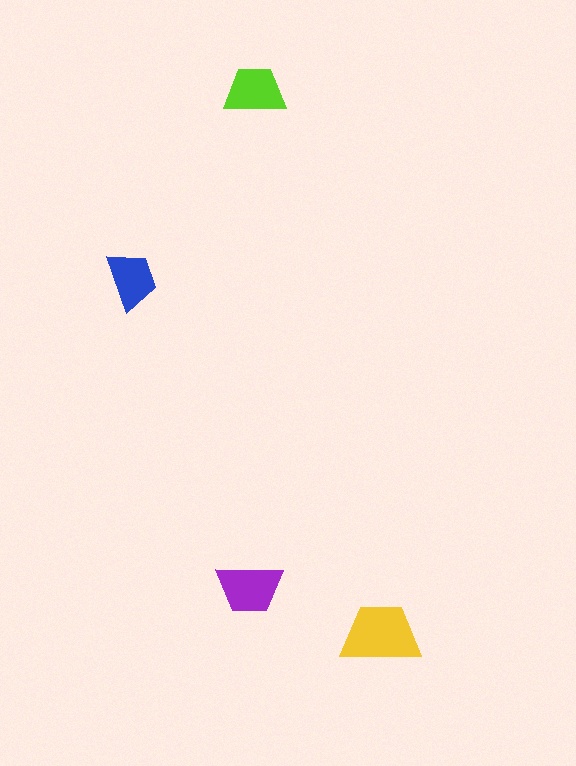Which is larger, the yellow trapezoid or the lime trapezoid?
The yellow one.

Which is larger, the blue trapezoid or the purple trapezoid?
The purple one.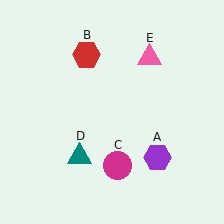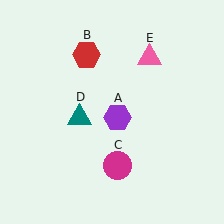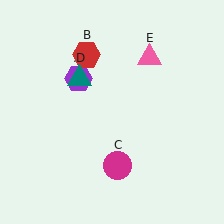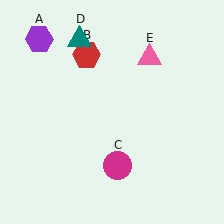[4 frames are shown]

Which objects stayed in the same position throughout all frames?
Red hexagon (object B) and magenta circle (object C) and pink triangle (object E) remained stationary.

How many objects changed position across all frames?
2 objects changed position: purple hexagon (object A), teal triangle (object D).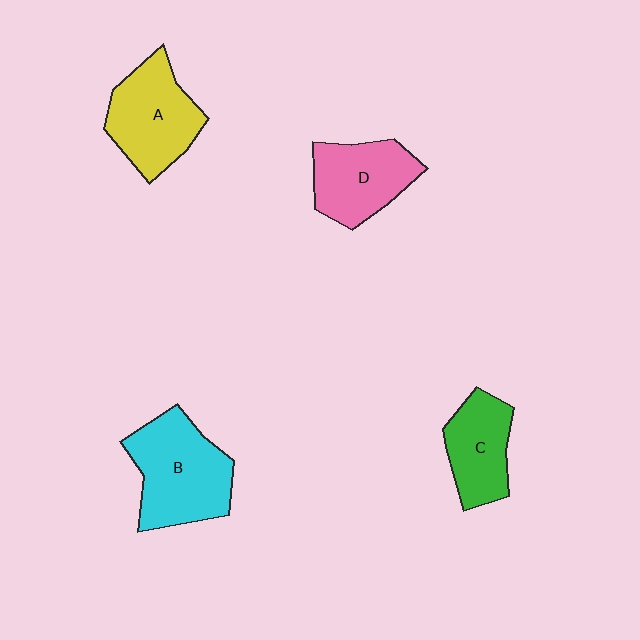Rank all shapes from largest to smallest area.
From largest to smallest: B (cyan), A (yellow), D (pink), C (green).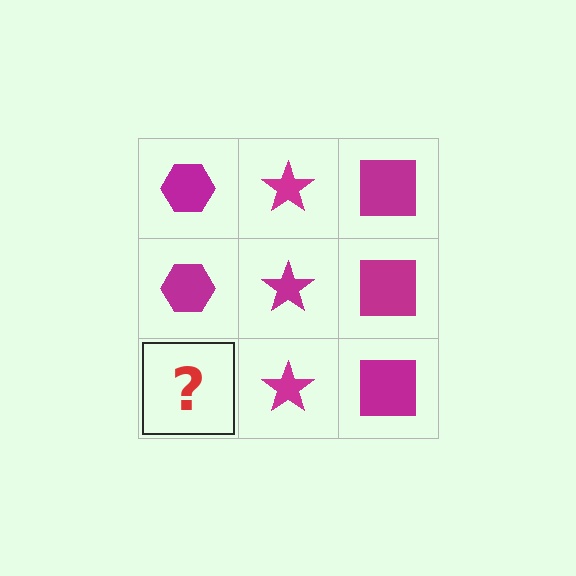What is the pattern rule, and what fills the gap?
The rule is that each column has a consistent shape. The gap should be filled with a magenta hexagon.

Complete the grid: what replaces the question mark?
The question mark should be replaced with a magenta hexagon.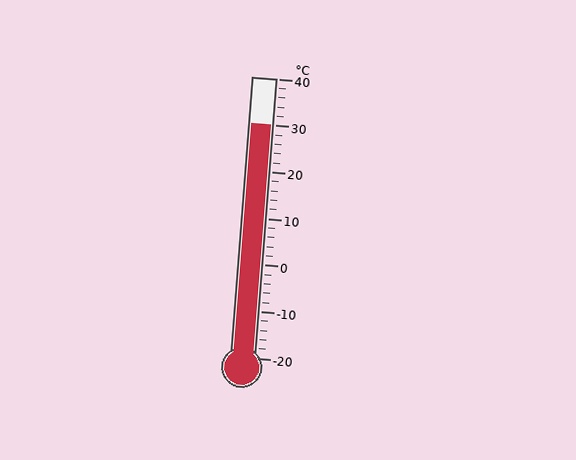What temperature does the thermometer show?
The thermometer shows approximately 30°C.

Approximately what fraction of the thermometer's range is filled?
The thermometer is filled to approximately 85% of its range.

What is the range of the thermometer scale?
The thermometer scale ranges from -20°C to 40°C.